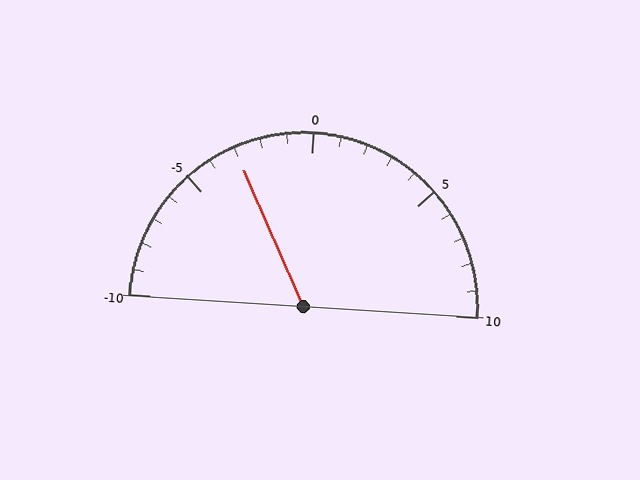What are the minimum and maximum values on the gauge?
The gauge ranges from -10 to 10.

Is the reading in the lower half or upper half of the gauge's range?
The reading is in the lower half of the range (-10 to 10).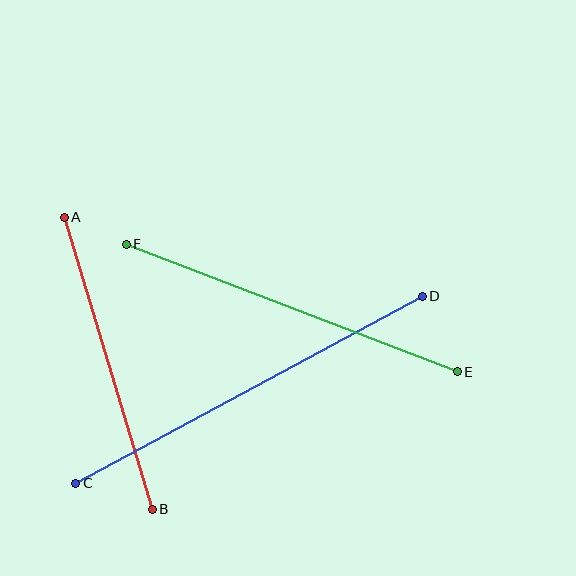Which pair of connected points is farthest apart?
Points C and D are farthest apart.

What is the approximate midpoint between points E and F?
The midpoint is at approximately (292, 308) pixels.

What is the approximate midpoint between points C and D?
The midpoint is at approximately (249, 390) pixels.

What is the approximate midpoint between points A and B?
The midpoint is at approximately (108, 363) pixels.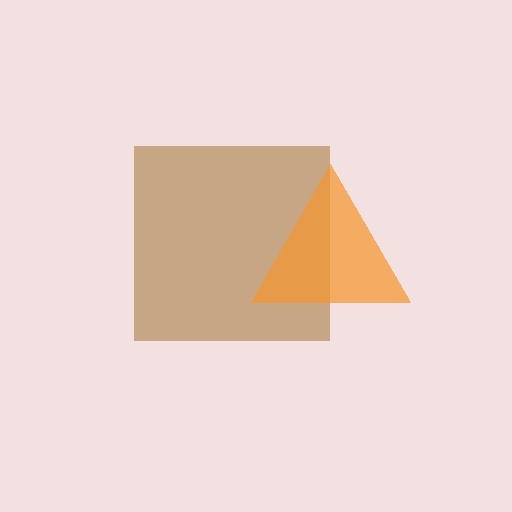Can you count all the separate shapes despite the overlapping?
Yes, there are 2 separate shapes.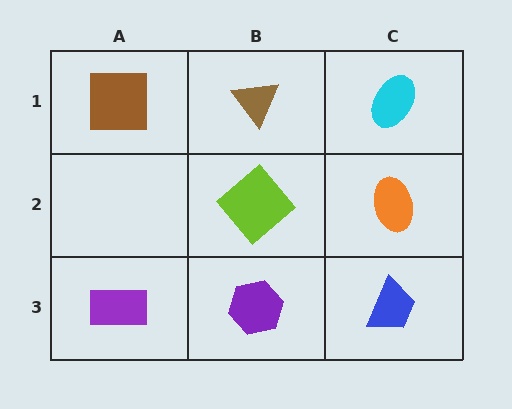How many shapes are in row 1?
3 shapes.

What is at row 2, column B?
A lime diamond.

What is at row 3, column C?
A blue trapezoid.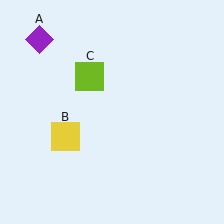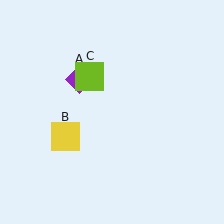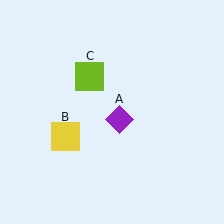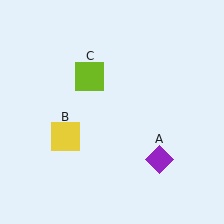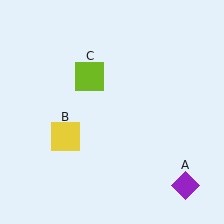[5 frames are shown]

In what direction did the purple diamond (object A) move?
The purple diamond (object A) moved down and to the right.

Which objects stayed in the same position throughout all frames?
Yellow square (object B) and lime square (object C) remained stationary.